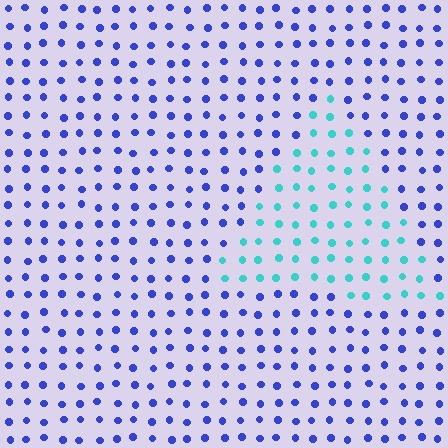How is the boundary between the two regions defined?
The boundary is defined purely by a slight shift in hue (about 59 degrees). Spacing, size, and orientation are identical on both sides.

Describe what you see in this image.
The image is filled with small blue elements in a uniform arrangement. A triangle-shaped region is visible where the elements are tinted to a slightly different hue, forming a subtle color boundary.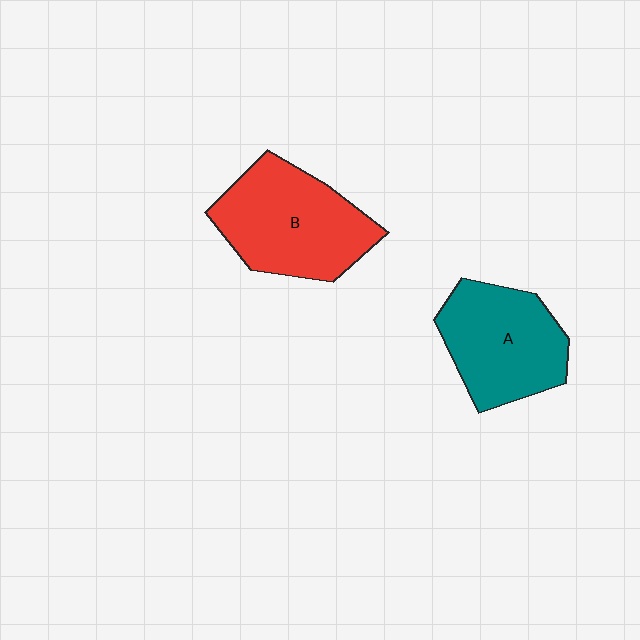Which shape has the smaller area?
Shape A (teal).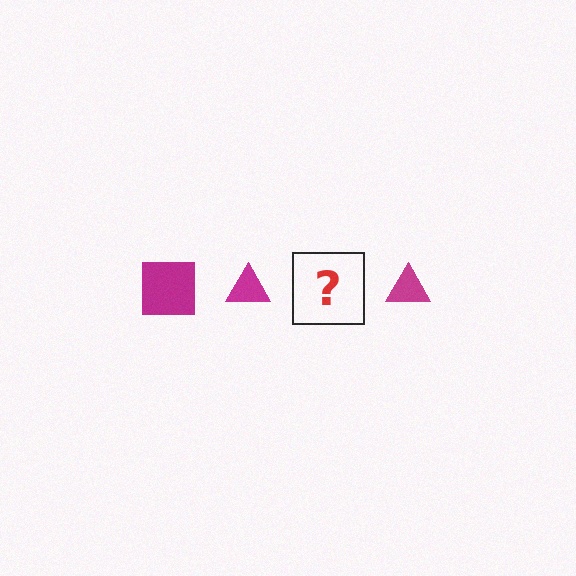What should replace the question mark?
The question mark should be replaced with a magenta square.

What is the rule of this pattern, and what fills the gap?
The rule is that the pattern cycles through square, triangle shapes in magenta. The gap should be filled with a magenta square.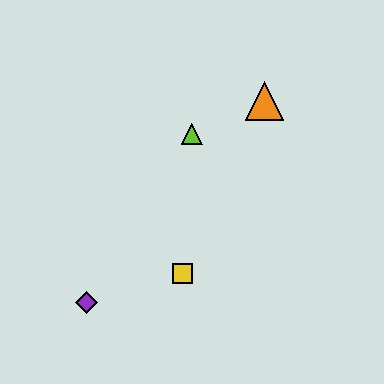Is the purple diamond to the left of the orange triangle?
Yes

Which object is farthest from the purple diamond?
The orange triangle is farthest from the purple diamond.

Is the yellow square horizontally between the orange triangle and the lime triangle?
No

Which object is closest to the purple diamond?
The yellow square is closest to the purple diamond.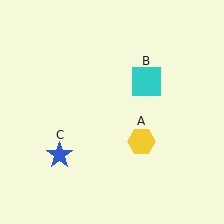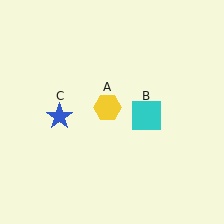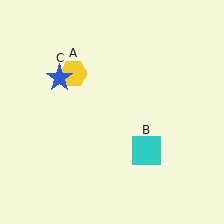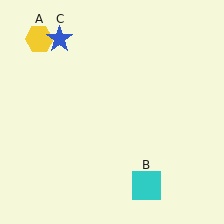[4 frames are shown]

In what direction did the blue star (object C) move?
The blue star (object C) moved up.